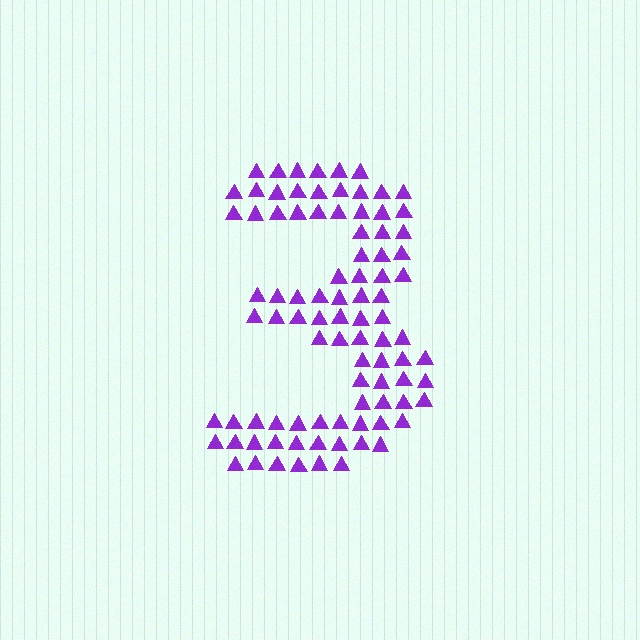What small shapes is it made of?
It is made of small triangles.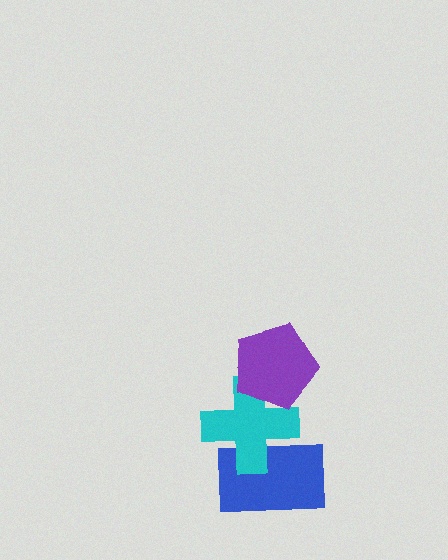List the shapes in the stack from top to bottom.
From top to bottom: the purple pentagon, the cyan cross, the blue rectangle.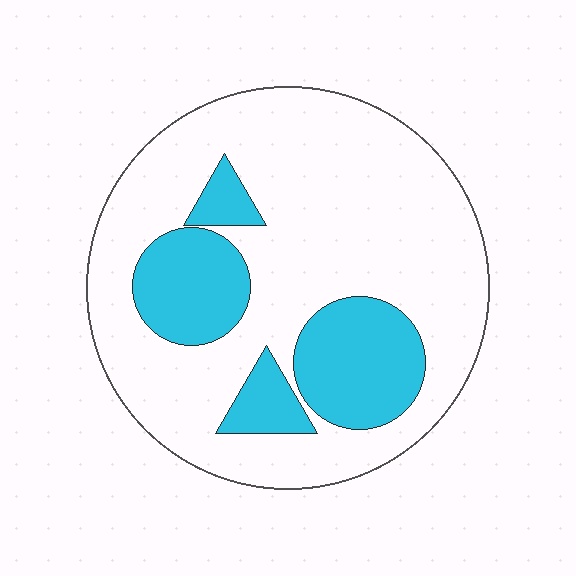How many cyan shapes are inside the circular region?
4.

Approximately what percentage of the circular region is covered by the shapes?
Approximately 25%.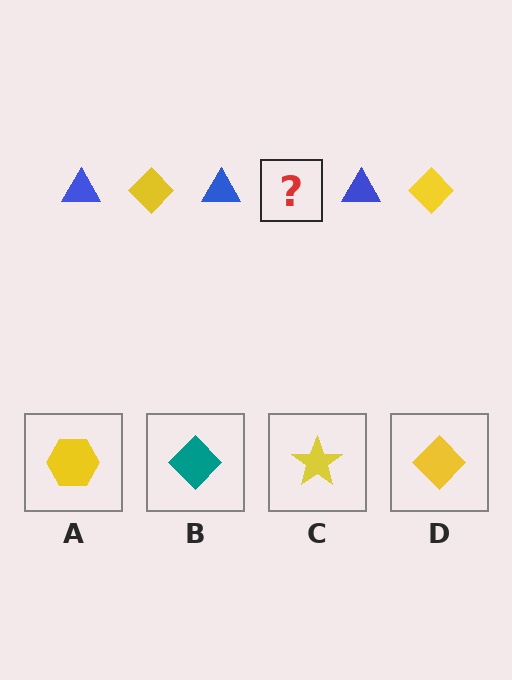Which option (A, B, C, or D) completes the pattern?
D.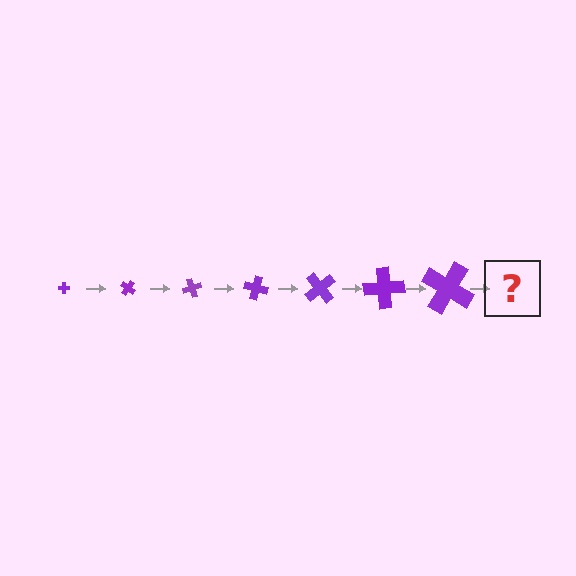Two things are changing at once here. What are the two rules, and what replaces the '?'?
The two rules are that the cross grows larger each step and it rotates 35 degrees each step. The '?' should be a cross, larger than the previous one and rotated 245 degrees from the start.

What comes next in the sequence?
The next element should be a cross, larger than the previous one and rotated 245 degrees from the start.